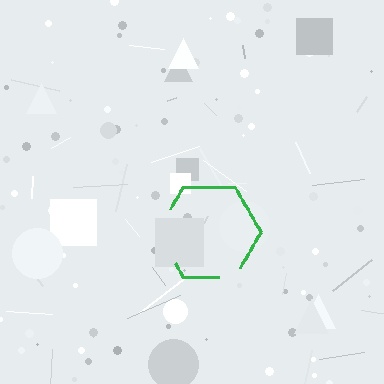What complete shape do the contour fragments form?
The contour fragments form a hexagon.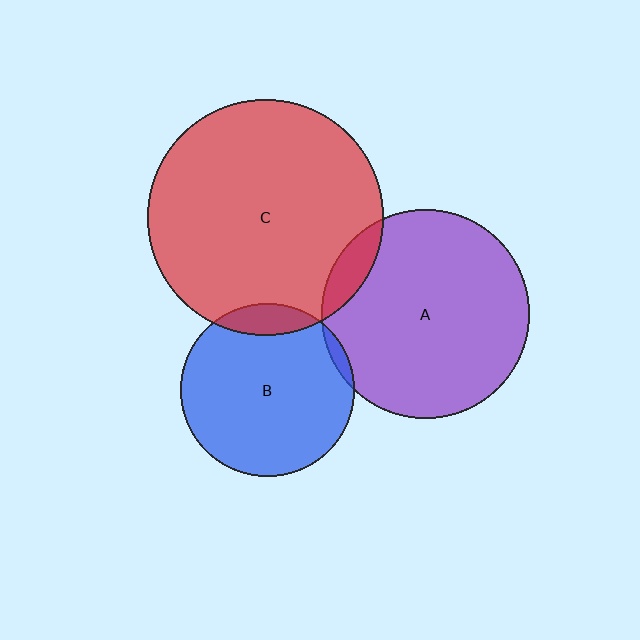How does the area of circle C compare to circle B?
Approximately 1.9 times.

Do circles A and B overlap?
Yes.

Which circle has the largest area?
Circle C (red).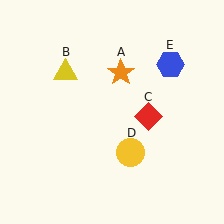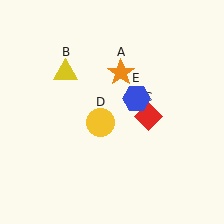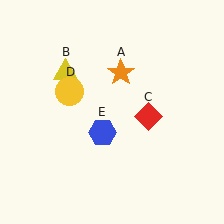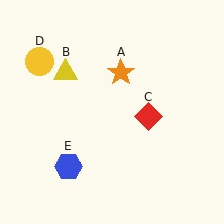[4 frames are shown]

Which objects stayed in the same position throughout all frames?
Orange star (object A) and yellow triangle (object B) and red diamond (object C) remained stationary.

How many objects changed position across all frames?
2 objects changed position: yellow circle (object D), blue hexagon (object E).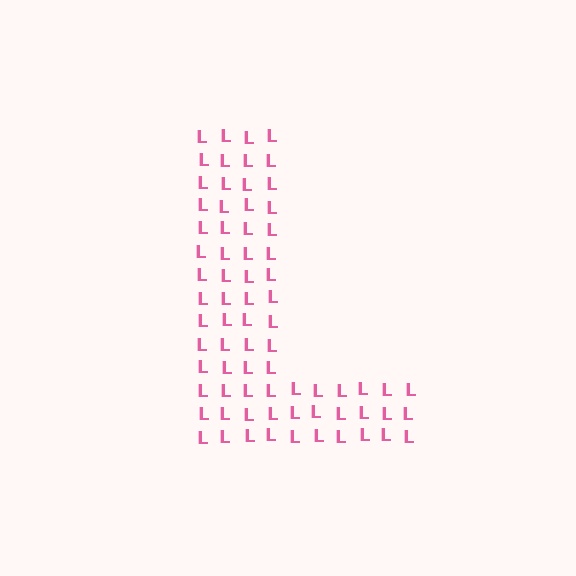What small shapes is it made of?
It is made of small letter L's.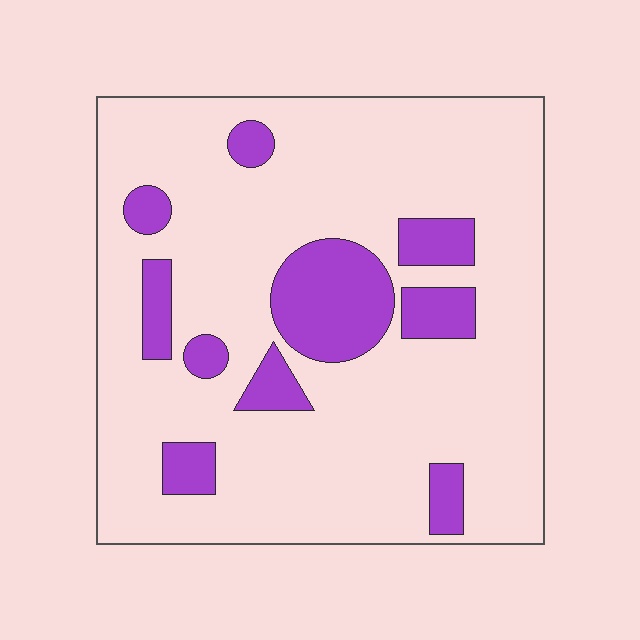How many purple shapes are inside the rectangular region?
10.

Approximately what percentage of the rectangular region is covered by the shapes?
Approximately 20%.